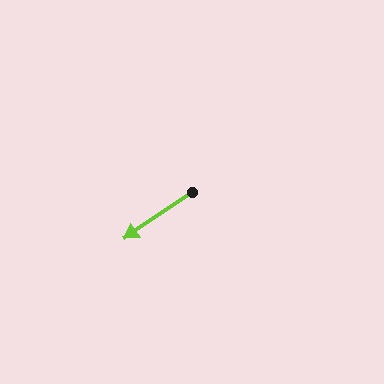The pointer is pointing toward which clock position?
Roughly 8 o'clock.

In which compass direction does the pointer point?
Southwest.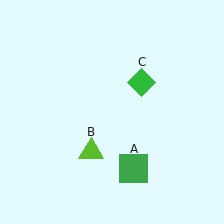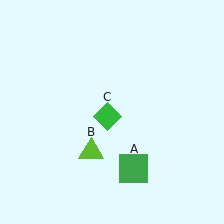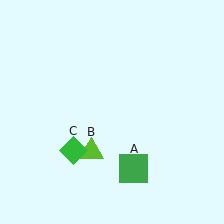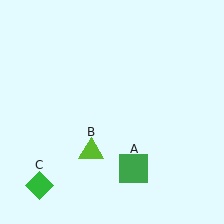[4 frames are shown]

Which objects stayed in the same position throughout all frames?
Green square (object A) and lime triangle (object B) remained stationary.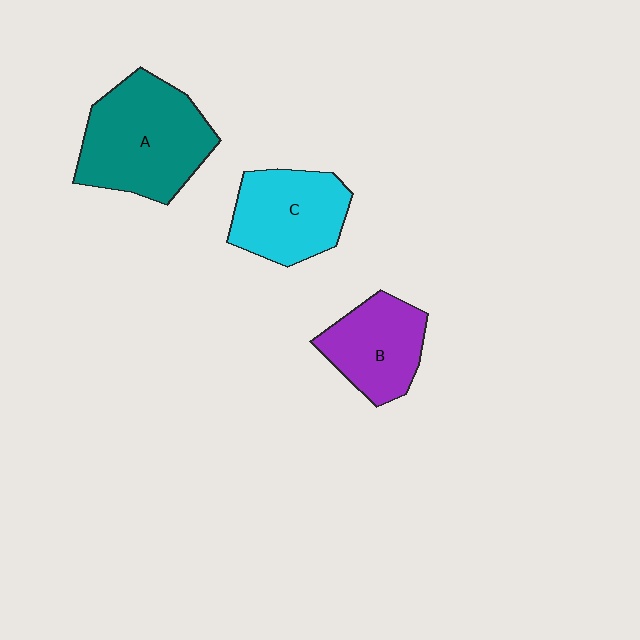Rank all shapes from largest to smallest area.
From largest to smallest: A (teal), C (cyan), B (purple).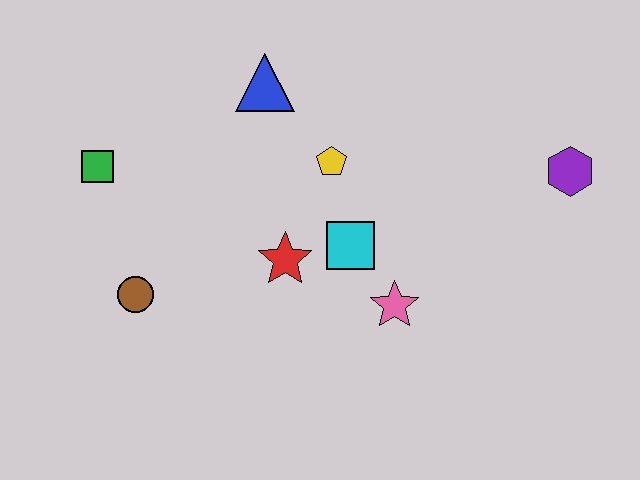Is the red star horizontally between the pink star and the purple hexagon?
No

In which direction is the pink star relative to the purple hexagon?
The pink star is to the left of the purple hexagon.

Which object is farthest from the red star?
The purple hexagon is farthest from the red star.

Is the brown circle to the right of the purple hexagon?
No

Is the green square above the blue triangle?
No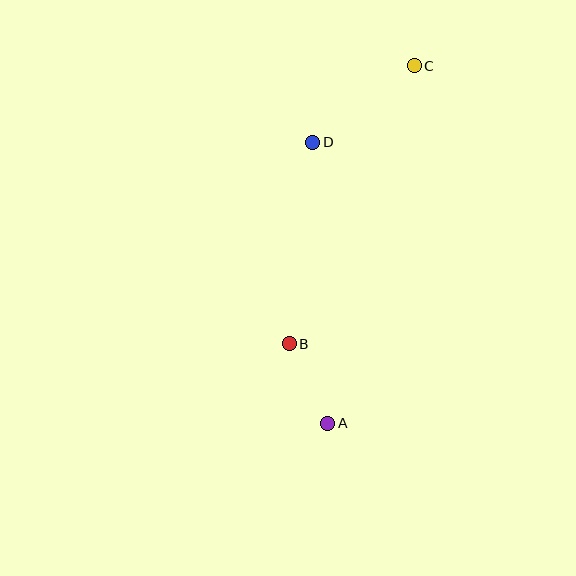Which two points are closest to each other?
Points A and B are closest to each other.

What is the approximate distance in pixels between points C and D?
The distance between C and D is approximately 127 pixels.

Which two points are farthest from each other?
Points A and C are farthest from each other.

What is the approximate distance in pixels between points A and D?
The distance between A and D is approximately 282 pixels.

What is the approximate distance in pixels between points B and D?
The distance between B and D is approximately 203 pixels.